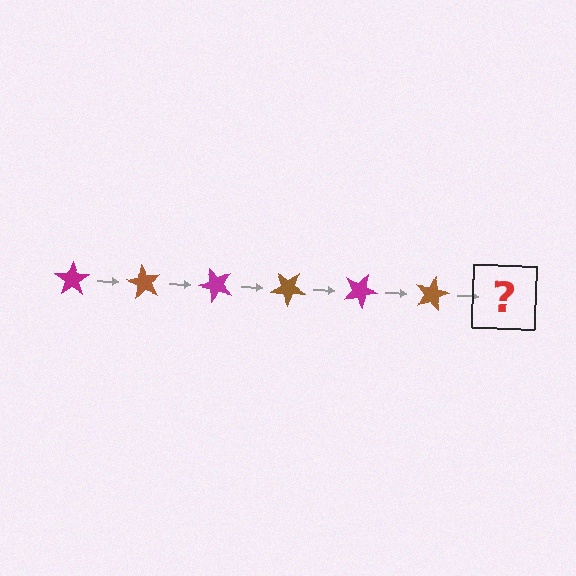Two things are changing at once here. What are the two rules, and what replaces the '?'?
The two rules are that it rotates 60 degrees each step and the color cycles through magenta and brown. The '?' should be a magenta star, rotated 360 degrees from the start.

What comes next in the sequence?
The next element should be a magenta star, rotated 360 degrees from the start.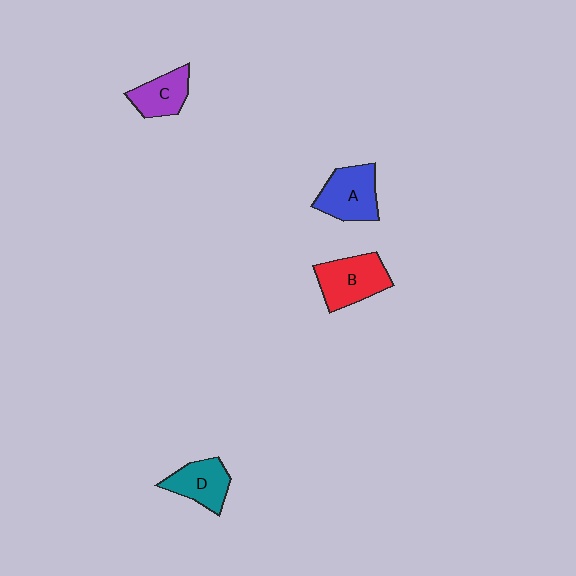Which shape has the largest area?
Shape B (red).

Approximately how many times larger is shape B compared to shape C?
Approximately 1.4 times.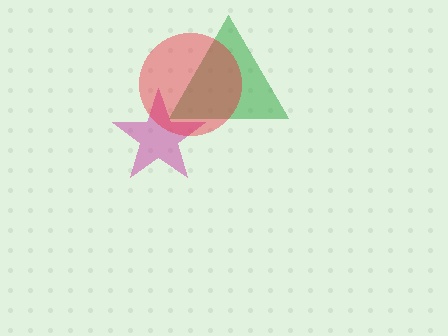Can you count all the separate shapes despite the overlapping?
Yes, there are 3 separate shapes.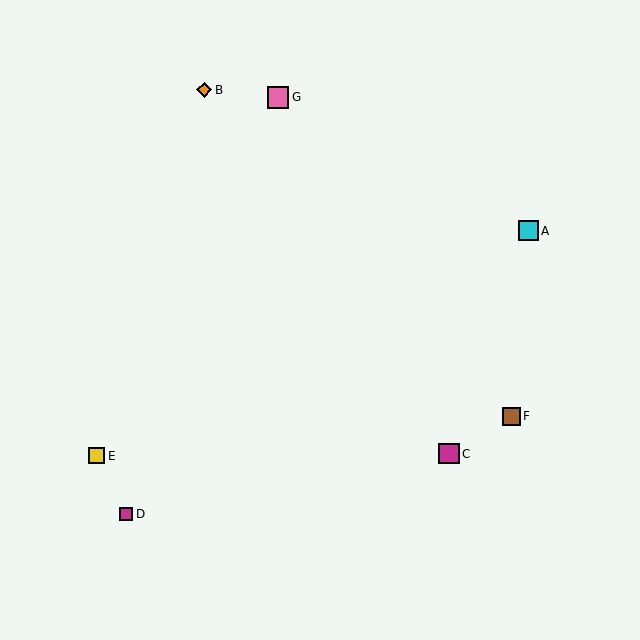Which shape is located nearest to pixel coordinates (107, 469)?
The yellow square (labeled E) at (96, 456) is nearest to that location.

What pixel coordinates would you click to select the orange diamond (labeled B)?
Click at (204, 90) to select the orange diamond B.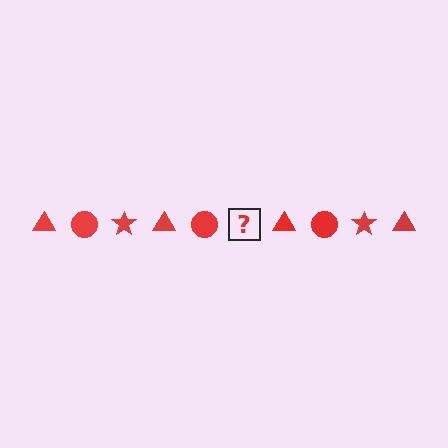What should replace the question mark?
The question mark should be replaced with a red star.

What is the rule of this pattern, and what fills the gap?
The rule is that the pattern cycles through triangle, circle, star shapes in red. The gap should be filled with a red star.